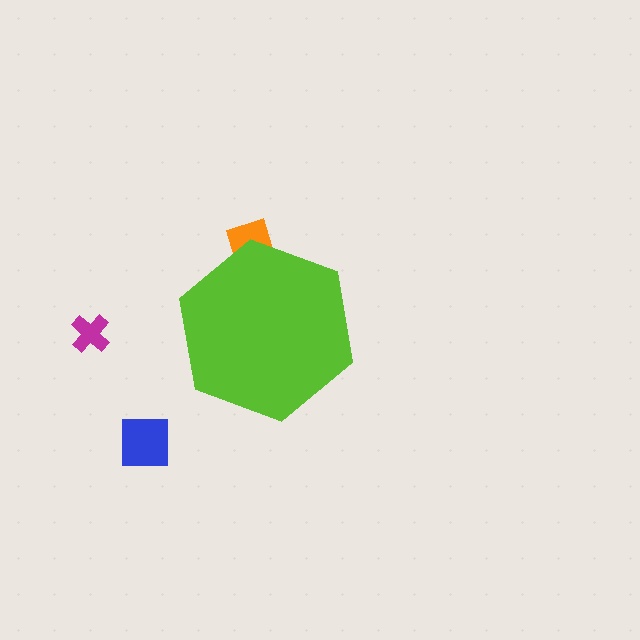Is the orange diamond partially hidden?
Yes, the orange diamond is partially hidden behind the lime hexagon.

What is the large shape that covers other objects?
A lime hexagon.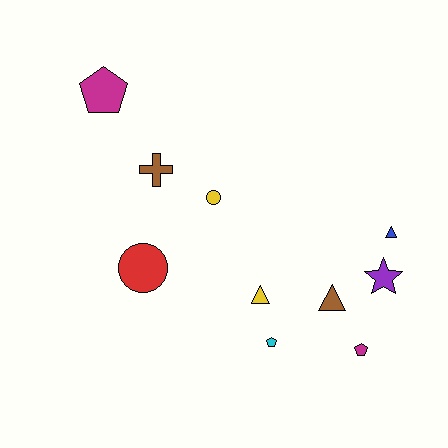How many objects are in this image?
There are 10 objects.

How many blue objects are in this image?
There is 1 blue object.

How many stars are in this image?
There is 1 star.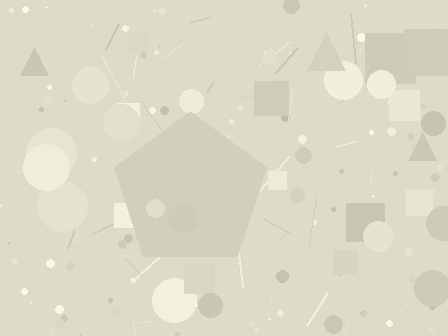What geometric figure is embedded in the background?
A pentagon is embedded in the background.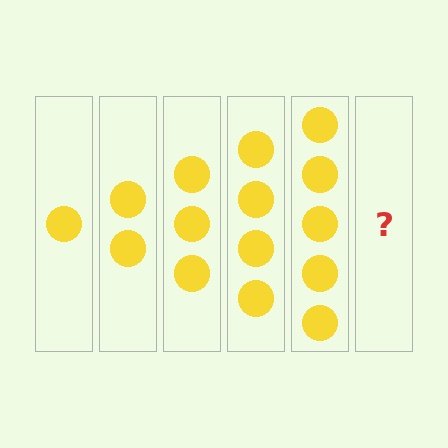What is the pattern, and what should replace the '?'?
The pattern is that each step adds one more circle. The '?' should be 6 circles.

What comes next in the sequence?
The next element should be 6 circles.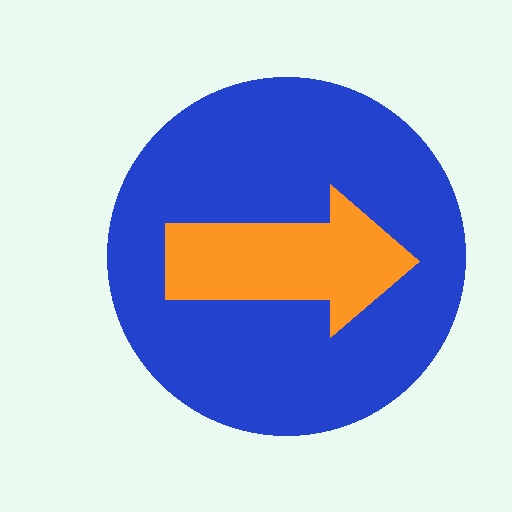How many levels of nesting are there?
2.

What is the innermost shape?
The orange arrow.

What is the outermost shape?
The blue circle.